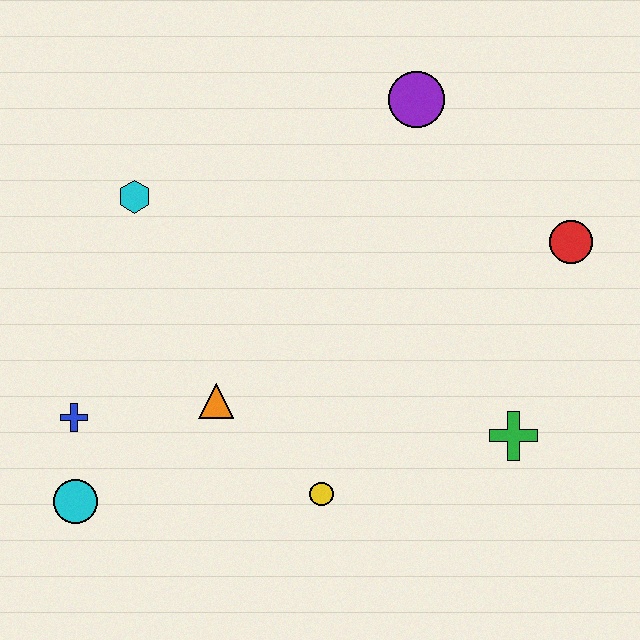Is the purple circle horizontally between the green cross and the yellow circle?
Yes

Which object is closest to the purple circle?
The red circle is closest to the purple circle.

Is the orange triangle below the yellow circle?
No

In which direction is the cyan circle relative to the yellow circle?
The cyan circle is to the left of the yellow circle.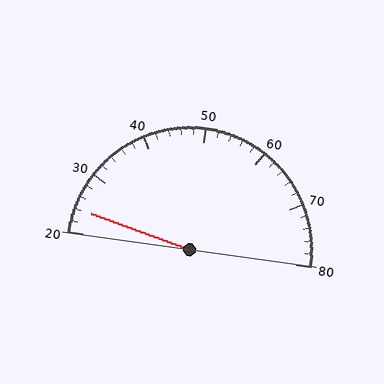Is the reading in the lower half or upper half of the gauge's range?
The reading is in the lower half of the range (20 to 80).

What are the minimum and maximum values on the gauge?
The gauge ranges from 20 to 80.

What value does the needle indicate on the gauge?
The needle indicates approximately 24.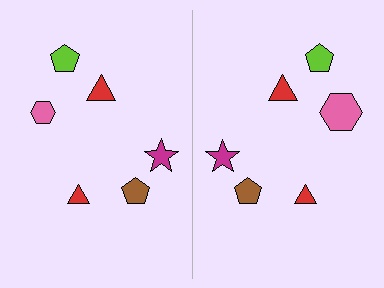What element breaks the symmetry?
The pink hexagon on the right side has a different size than its mirror counterpart.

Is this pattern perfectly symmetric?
No, the pattern is not perfectly symmetric. The pink hexagon on the right side has a different size than its mirror counterpart.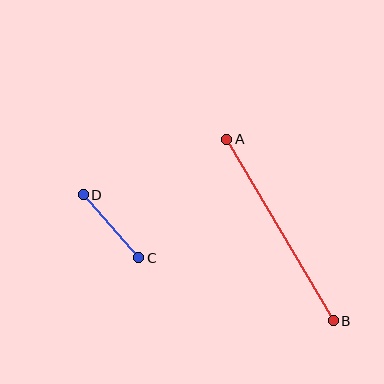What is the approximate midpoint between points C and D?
The midpoint is at approximately (111, 226) pixels.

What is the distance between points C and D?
The distance is approximately 84 pixels.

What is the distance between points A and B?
The distance is approximately 210 pixels.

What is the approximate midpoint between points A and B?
The midpoint is at approximately (280, 230) pixels.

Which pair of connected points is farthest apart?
Points A and B are farthest apart.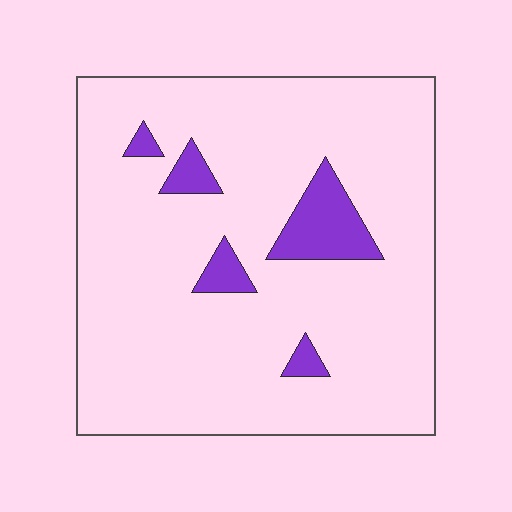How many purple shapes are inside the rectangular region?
5.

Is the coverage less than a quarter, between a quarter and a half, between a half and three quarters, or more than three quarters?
Less than a quarter.